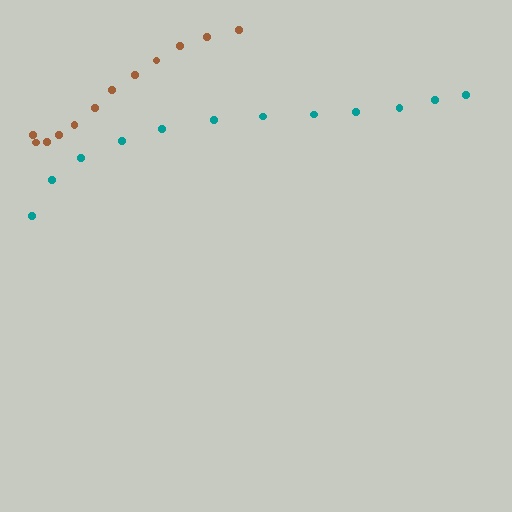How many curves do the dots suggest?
There are 2 distinct paths.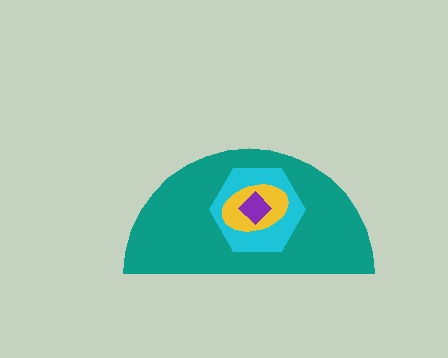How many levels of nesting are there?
4.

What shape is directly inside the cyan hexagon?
The yellow ellipse.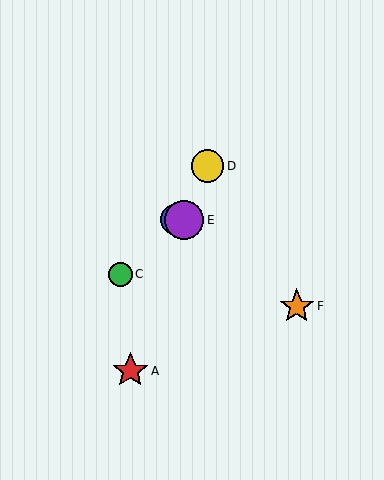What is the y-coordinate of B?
Object B is at y≈220.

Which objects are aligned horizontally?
Objects B, E are aligned horizontally.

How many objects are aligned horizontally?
2 objects (B, E) are aligned horizontally.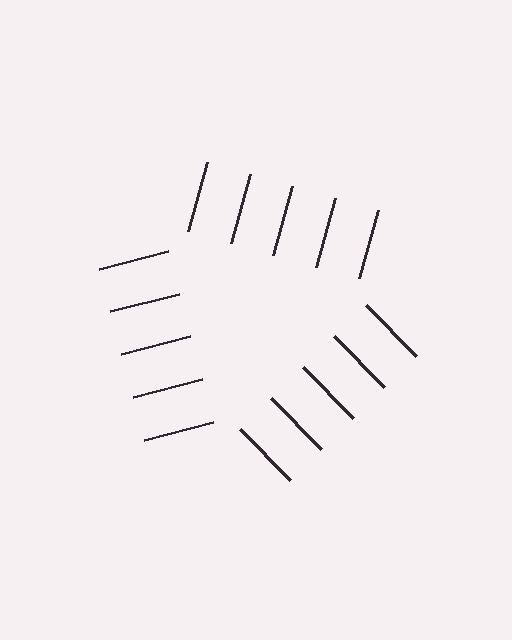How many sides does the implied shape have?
3 sides — the line-ends trace a triangle.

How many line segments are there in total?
15 — 5 along each of the 3 edges.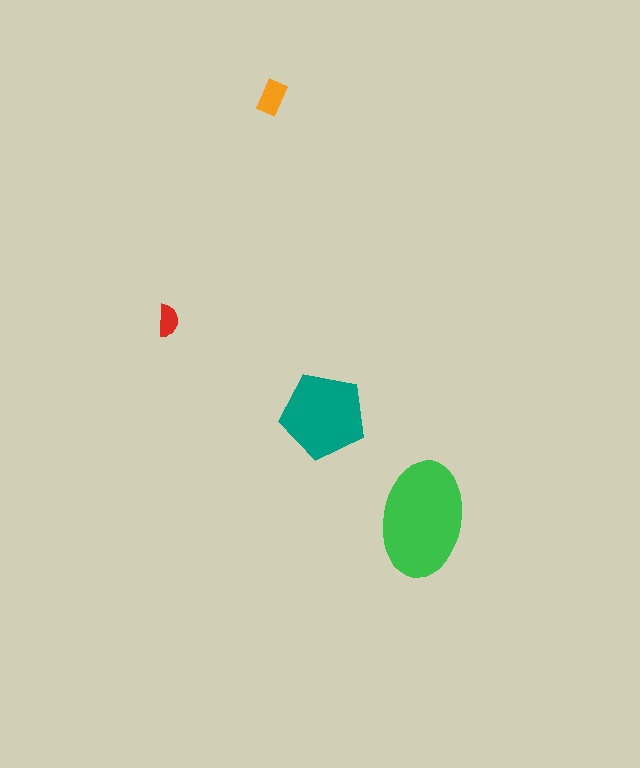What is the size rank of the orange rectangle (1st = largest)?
3rd.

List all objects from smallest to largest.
The red semicircle, the orange rectangle, the teal pentagon, the green ellipse.